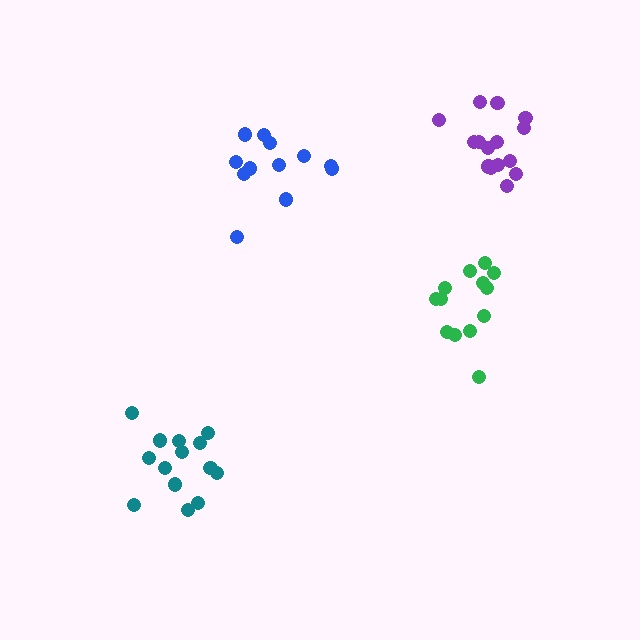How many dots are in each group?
Group 1: 13 dots, Group 2: 12 dots, Group 3: 14 dots, Group 4: 15 dots (54 total).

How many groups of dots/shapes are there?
There are 4 groups.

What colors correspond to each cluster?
The clusters are colored: green, blue, teal, purple.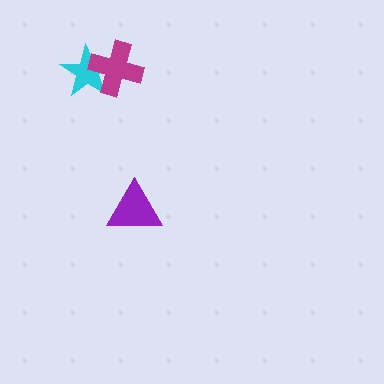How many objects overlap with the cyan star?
1 object overlaps with the cyan star.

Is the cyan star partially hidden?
Yes, it is partially covered by another shape.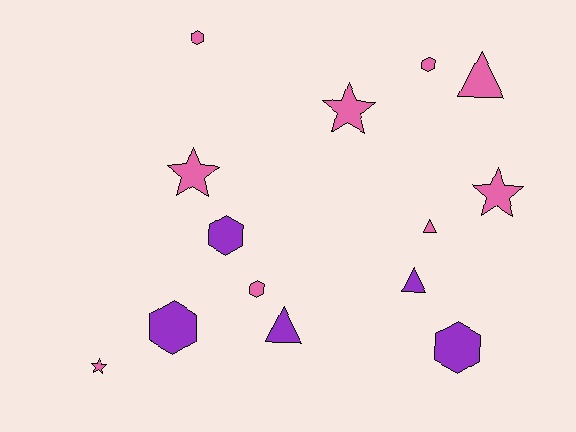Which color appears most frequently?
Pink, with 9 objects.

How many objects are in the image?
There are 14 objects.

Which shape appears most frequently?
Hexagon, with 6 objects.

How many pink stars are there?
There are 4 pink stars.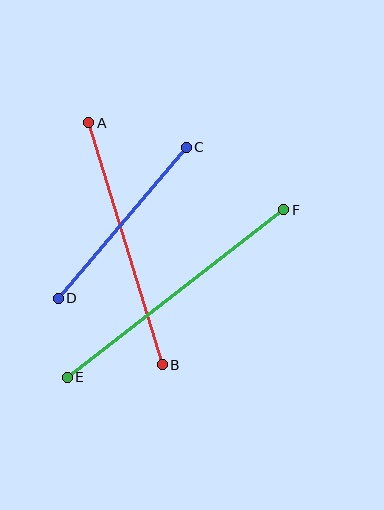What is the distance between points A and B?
The distance is approximately 253 pixels.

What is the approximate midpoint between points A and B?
The midpoint is at approximately (125, 244) pixels.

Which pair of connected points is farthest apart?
Points E and F are farthest apart.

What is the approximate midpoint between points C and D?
The midpoint is at approximately (122, 223) pixels.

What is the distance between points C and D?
The distance is approximately 198 pixels.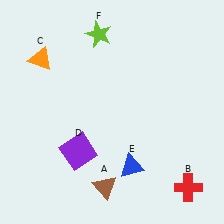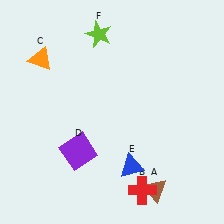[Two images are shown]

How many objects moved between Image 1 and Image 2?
2 objects moved between the two images.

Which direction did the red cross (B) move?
The red cross (B) moved left.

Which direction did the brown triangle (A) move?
The brown triangle (A) moved right.